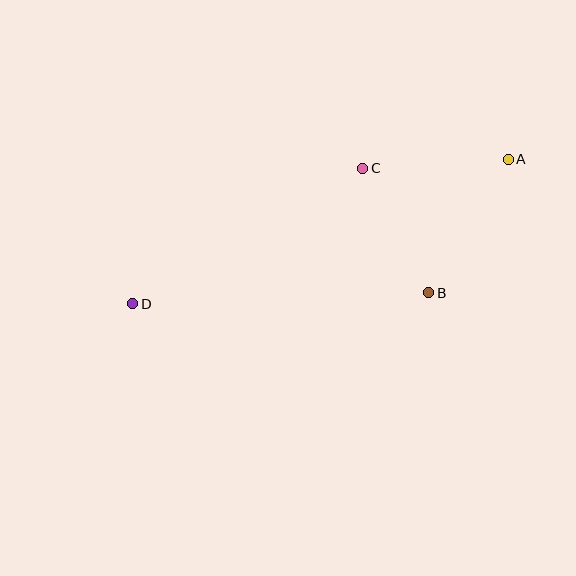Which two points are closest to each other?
Points B and C are closest to each other.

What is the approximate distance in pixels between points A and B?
The distance between A and B is approximately 155 pixels.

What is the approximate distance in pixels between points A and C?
The distance between A and C is approximately 145 pixels.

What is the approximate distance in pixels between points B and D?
The distance between B and D is approximately 296 pixels.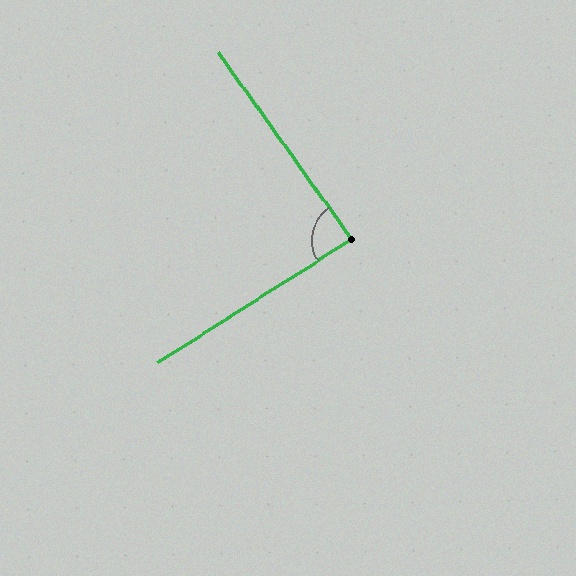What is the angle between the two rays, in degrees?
Approximately 87 degrees.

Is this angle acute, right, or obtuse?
It is approximately a right angle.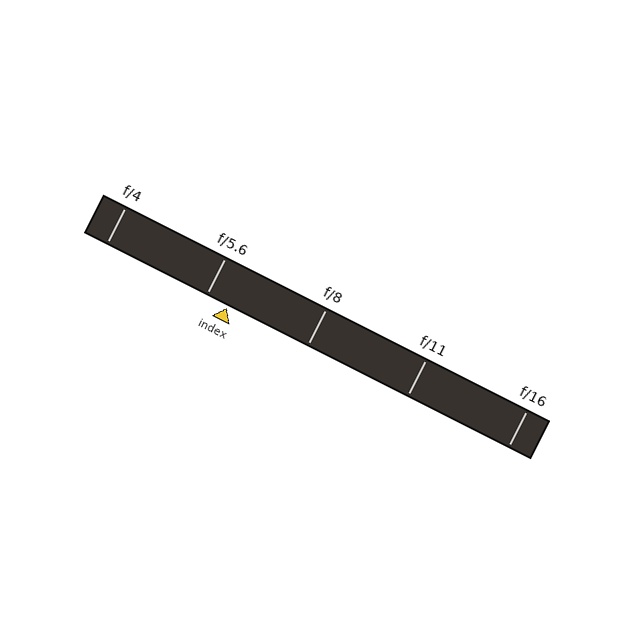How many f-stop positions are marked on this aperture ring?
There are 5 f-stop positions marked.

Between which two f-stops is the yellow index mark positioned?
The index mark is between f/5.6 and f/8.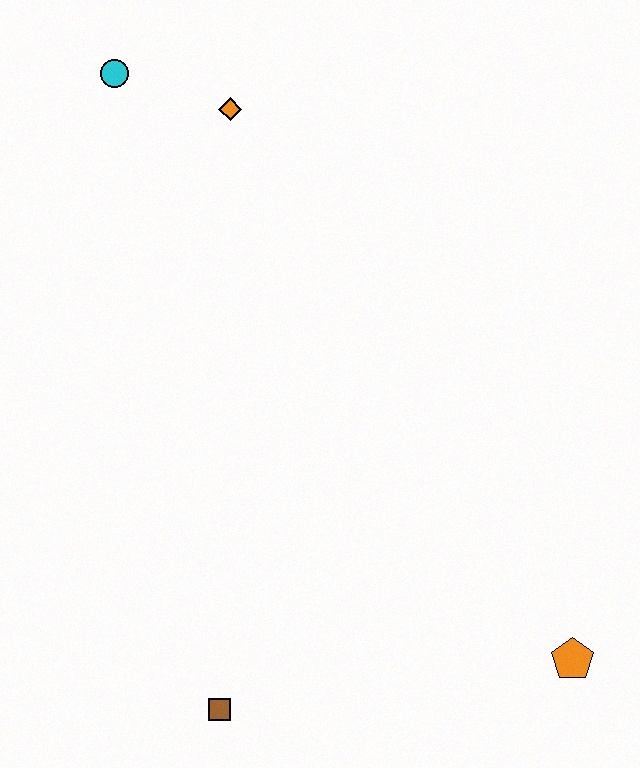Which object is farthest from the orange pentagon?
The cyan circle is farthest from the orange pentagon.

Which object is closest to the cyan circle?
The orange diamond is closest to the cyan circle.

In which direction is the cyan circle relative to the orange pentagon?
The cyan circle is above the orange pentagon.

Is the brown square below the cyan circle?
Yes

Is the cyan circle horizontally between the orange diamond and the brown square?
No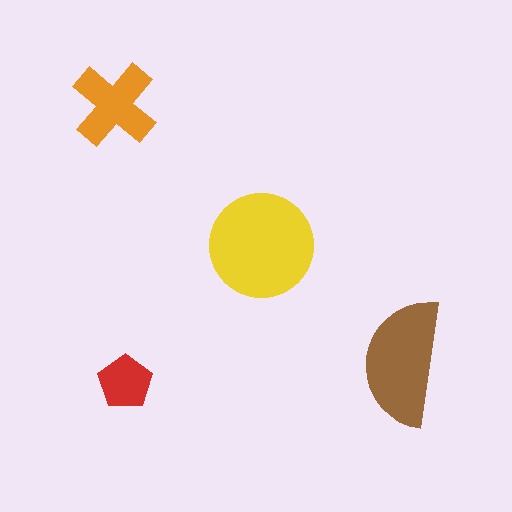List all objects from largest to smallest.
The yellow circle, the brown semicircle, the orange cross, the red pentagon.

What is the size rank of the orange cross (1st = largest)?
3rd.